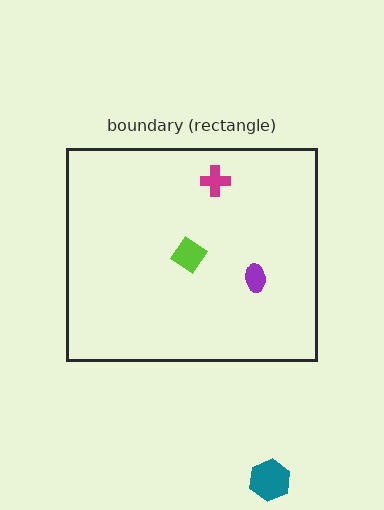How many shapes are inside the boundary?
3 inside, 1 outside.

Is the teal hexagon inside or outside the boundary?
Outside.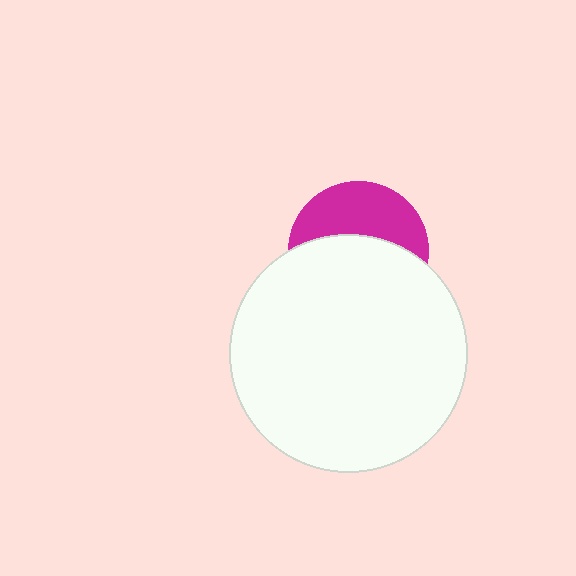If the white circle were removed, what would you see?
You would see the complete magenta circle.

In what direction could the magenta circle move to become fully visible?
The magenta circle could move up. That would shift it out from behind the white circle entirely.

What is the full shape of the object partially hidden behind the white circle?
The partially hidden object is a magenta circle.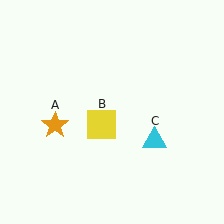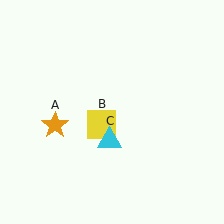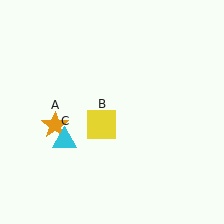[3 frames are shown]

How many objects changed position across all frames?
1 object changed position: cyan triangle (object C).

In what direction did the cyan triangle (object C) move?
The cyan triangle (object C) moved left.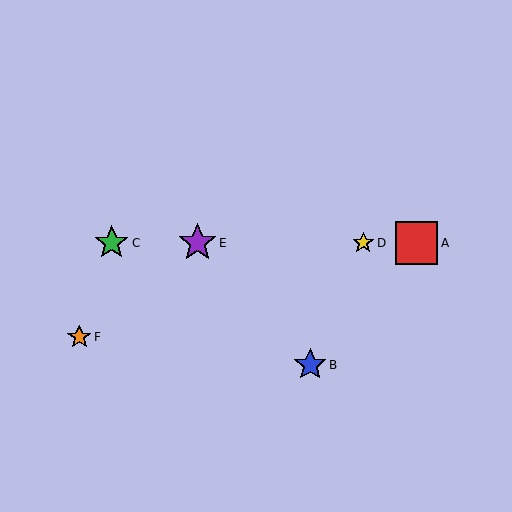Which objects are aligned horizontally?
Objects A, C, D, E are aligned horizontally.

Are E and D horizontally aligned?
Yes, both are at y≈243.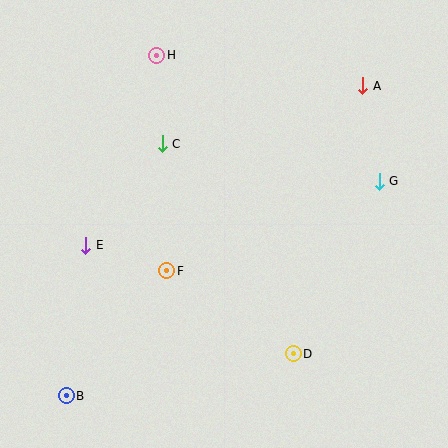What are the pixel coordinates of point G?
Point G is at (379, 181).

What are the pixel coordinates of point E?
Point E is at (86, 245).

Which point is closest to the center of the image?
Point F at (167, 271) is closest to the center.